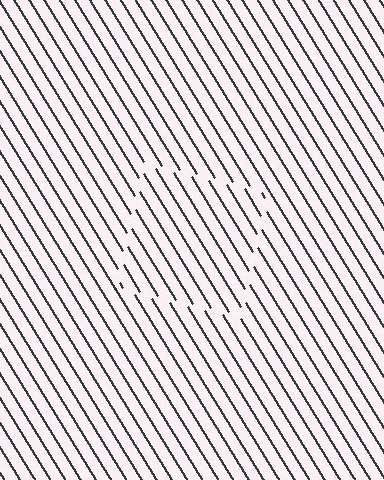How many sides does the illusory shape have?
4 sides — the line-ends trace a square.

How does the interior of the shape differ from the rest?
The interior of the shape contains the same grating, shifted by half a period — the contour is defined by the phase discontinuity where line-ends from the inner and outer gratings abut.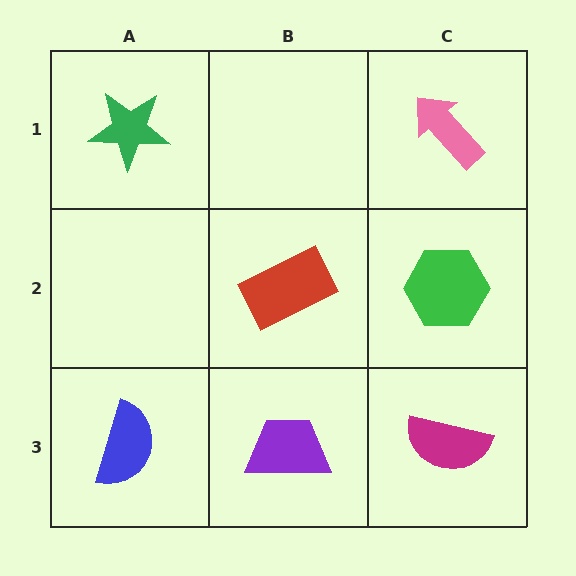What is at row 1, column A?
A green star.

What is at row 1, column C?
A pink arrow.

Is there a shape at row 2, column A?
No, that cell is empty.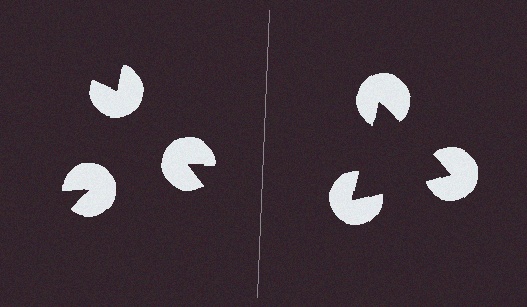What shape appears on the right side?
An illusory triangle.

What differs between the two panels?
The pac-man discs are positioned identically on both sides; only the wedge orientations differ. On the right they align to a triangle; on the left they are misaligned.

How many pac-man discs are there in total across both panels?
6 — 3 on each side.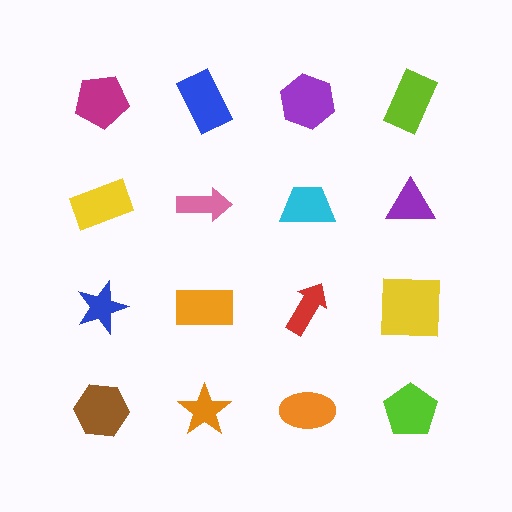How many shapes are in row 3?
4 shapes.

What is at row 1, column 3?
A purple hexagon.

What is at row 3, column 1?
A blue star.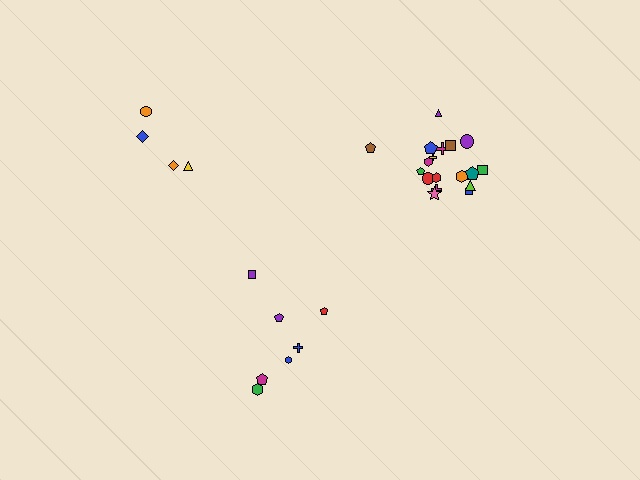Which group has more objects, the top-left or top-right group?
The top-right group.